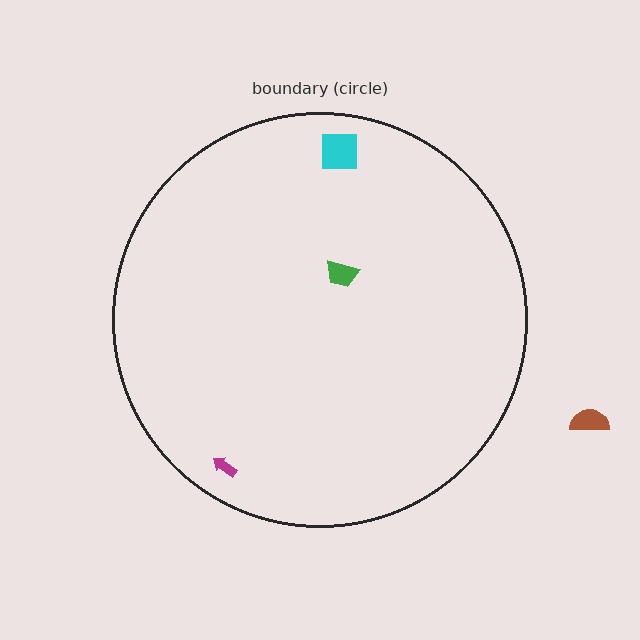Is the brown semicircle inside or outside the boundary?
Outside.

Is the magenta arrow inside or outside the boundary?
Inside.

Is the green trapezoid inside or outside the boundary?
Inside.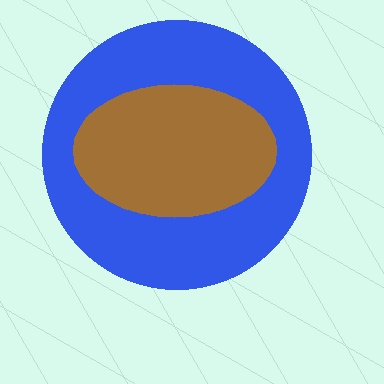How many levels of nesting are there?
2.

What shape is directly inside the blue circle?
The brown ellipse.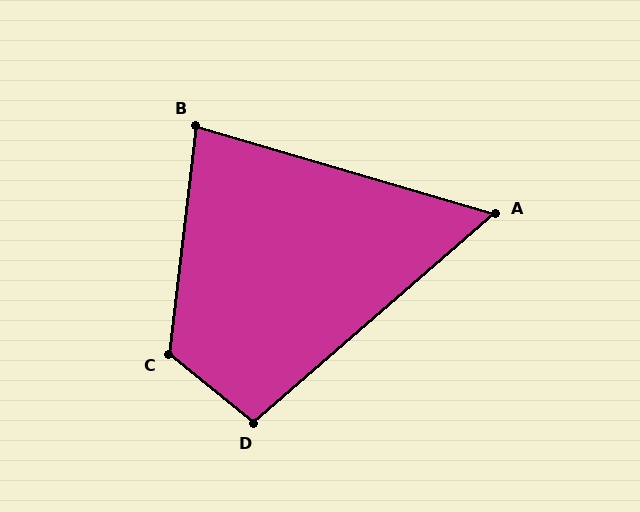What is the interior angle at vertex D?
Approximately 100 degrees (obtuse).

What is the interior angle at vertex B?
Approximately 80 degrees (acute).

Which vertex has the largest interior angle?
C, at approximately 123 degrees.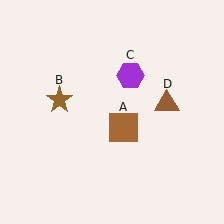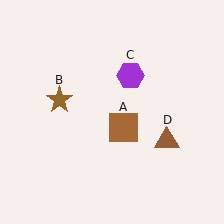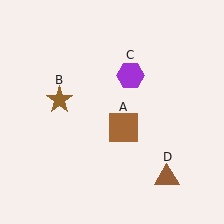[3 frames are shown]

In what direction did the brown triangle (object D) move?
The brown triangle (object D) moved down.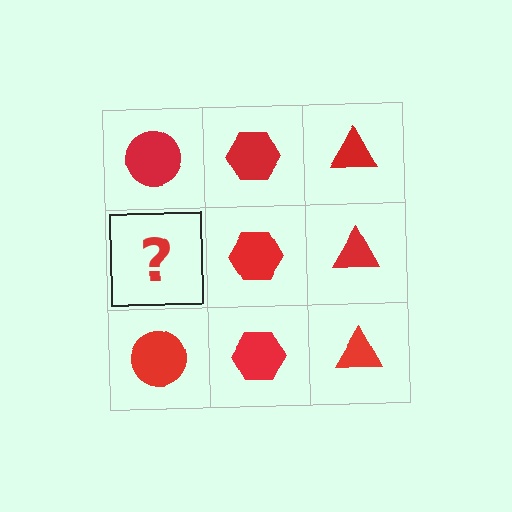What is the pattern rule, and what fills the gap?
The rule is that each column has a consistent shape. The gap should be filled with a red circle.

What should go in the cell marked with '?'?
The missing cell should contain a red circle.